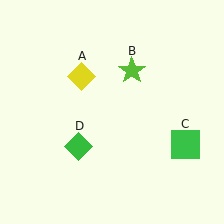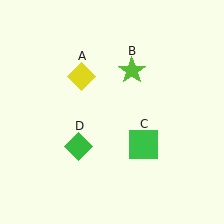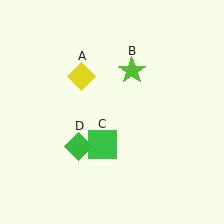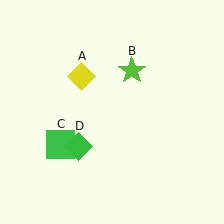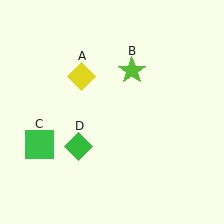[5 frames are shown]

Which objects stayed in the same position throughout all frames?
Yellow diamond (object A) and lime star (object B) and green diamond (object D) remained stationary.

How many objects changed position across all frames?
1 object changed position: green square (object C).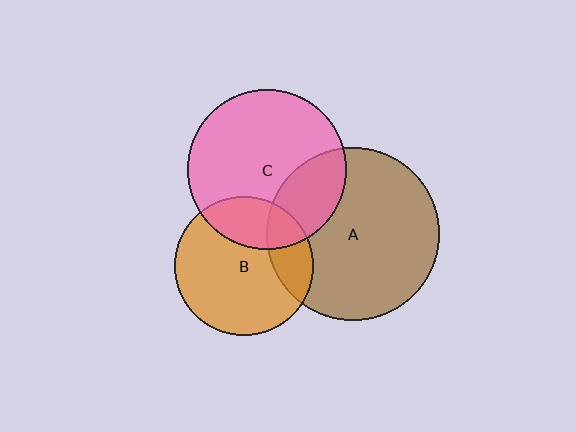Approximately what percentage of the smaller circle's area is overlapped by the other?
Approximately 25%.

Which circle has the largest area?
Circle A (brown).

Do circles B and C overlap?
Yes.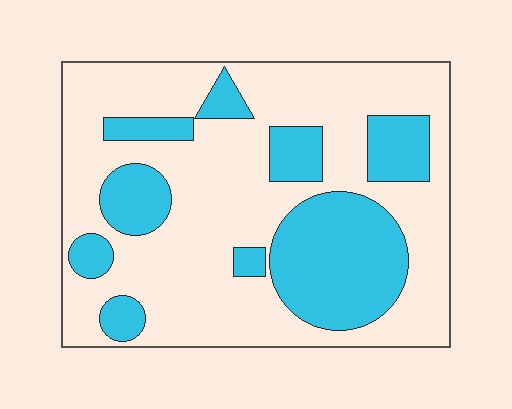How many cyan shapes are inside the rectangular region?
9.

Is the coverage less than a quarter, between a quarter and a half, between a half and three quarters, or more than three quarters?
Between a quarter and a half.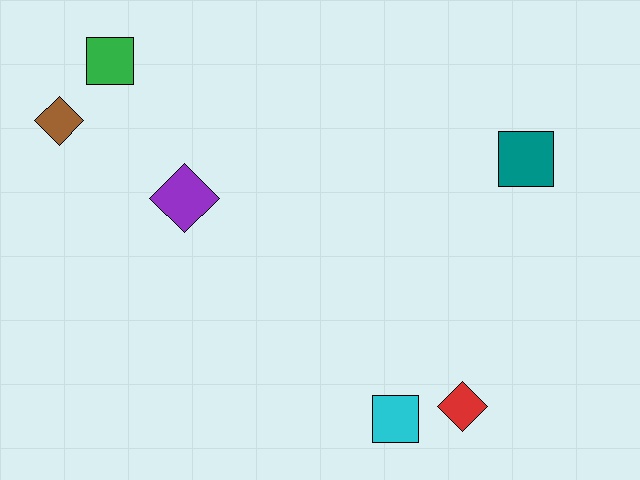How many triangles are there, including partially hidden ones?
There are no triangles.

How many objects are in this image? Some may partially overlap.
There are 6 objects.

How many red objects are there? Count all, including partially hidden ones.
There is 1 red object.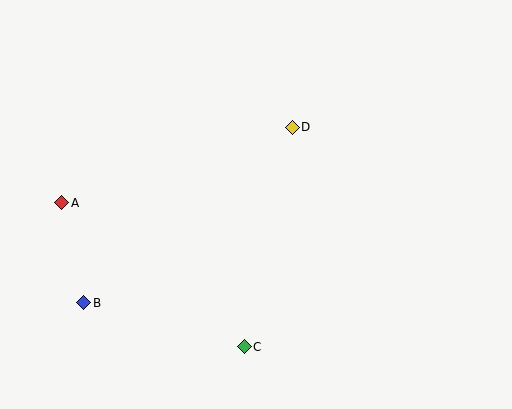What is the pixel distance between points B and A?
The distance between B and A is 103 pixels.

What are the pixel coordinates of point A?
Point A is at (62, 203).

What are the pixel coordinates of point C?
Point C is at (244, 347).